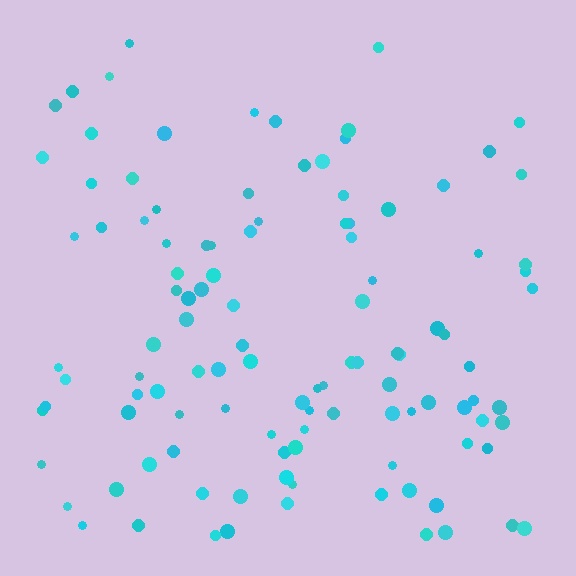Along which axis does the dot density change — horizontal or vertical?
Vertical.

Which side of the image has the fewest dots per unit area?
The top.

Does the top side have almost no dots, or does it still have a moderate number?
Still a moderate number, just noticeably fewer than the bottom.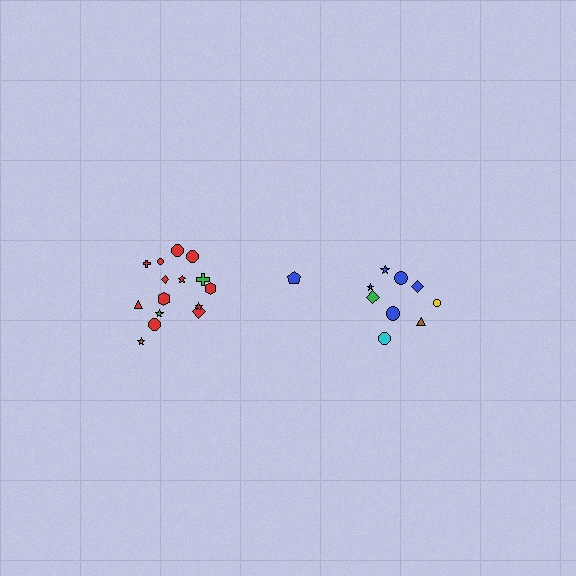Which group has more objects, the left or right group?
The left group.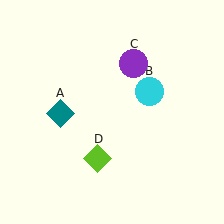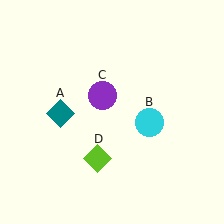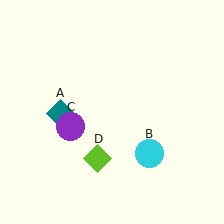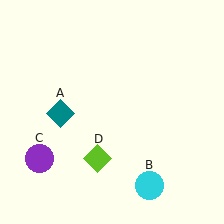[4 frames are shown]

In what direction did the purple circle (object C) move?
The purple circle (object C) moved down and to the left.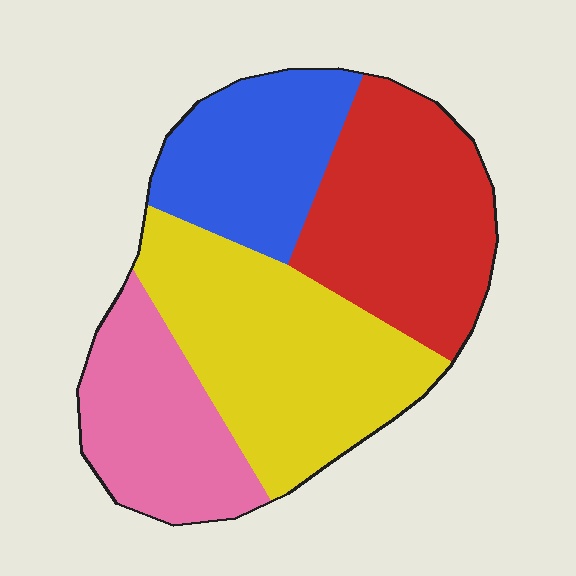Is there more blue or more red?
Red.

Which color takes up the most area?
Yellow, at roughly 35%.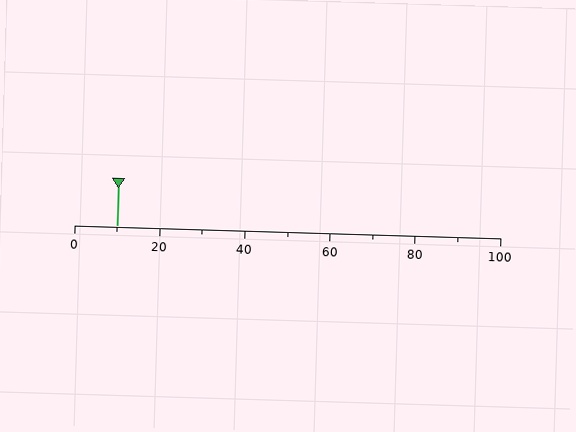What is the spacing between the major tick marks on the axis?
The major ticks are spaced 20 apart.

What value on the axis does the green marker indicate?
The marker indicates approximately 10.